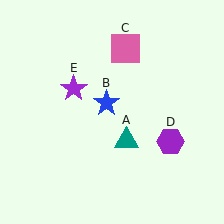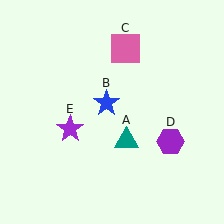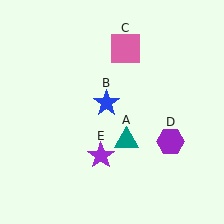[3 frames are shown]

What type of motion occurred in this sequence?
The purple star (object E) rotated counterclockwise around the center of the scene.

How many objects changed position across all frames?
1 object changed position: purple star (object E).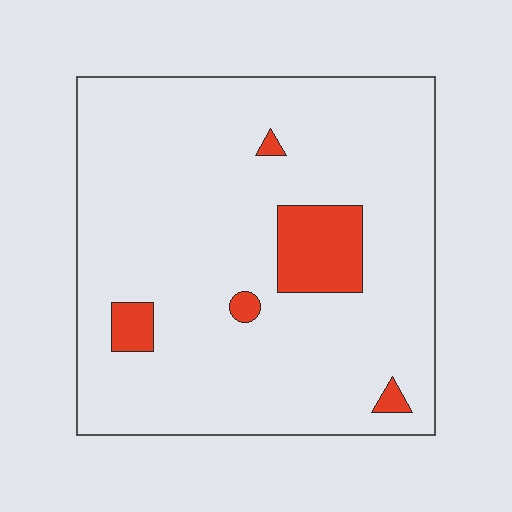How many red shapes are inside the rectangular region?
5.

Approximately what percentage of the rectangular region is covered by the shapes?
Approximately 10%.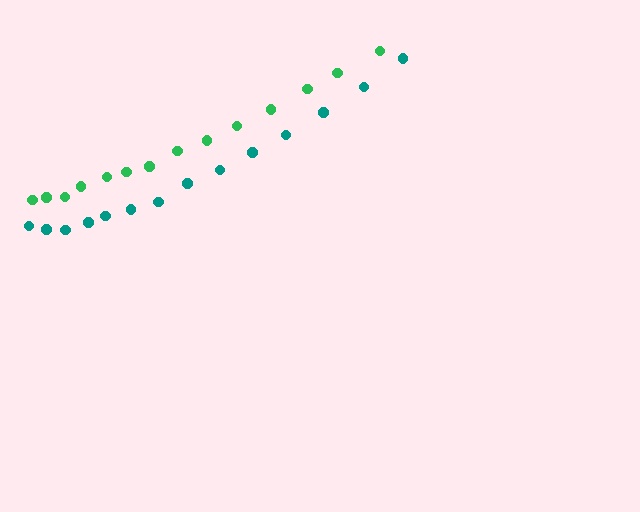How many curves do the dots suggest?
There are 2 distinct paths.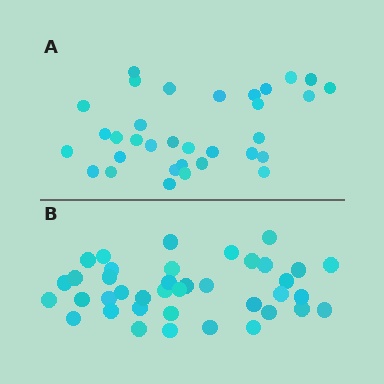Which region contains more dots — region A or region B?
Region B (the bottom region) has more dots.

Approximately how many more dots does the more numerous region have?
Region B has about 6 more dots than region A.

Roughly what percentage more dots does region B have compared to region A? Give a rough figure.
About 20% more.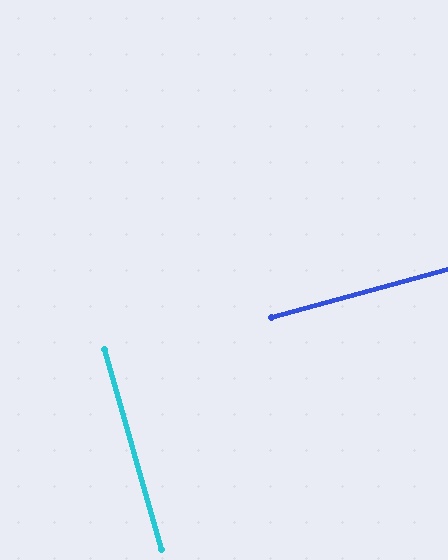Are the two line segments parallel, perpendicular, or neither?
Perpendicular — they meet at approximately 89°.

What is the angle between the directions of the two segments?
Approximately 89 degrees.